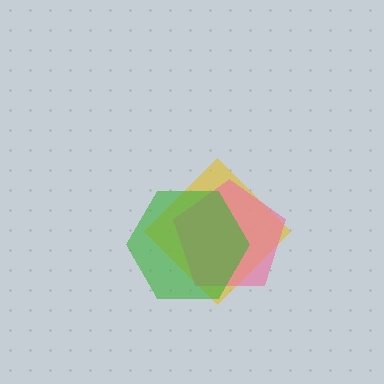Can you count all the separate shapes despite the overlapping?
Yes, there are 3 separate shapes.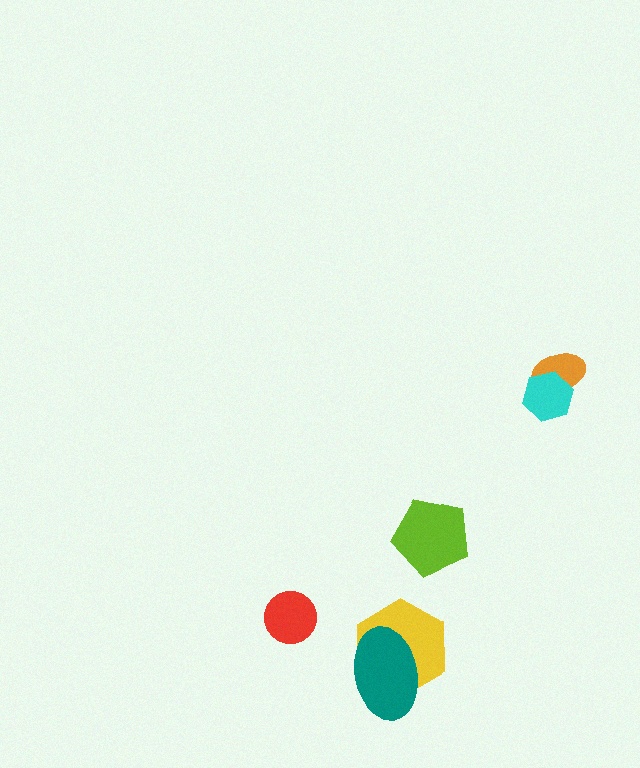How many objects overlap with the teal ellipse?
1 object overlaps with the teal ellipse.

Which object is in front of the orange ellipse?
The cyan hexagon is in front of the orange ellipse.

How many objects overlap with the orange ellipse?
1 object overlaps with the orange ellipse.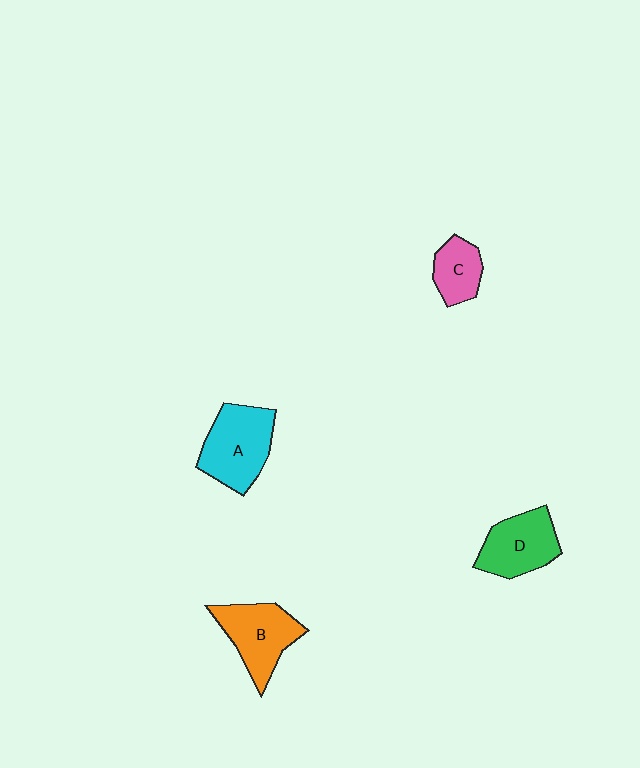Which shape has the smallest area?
Shape C (pink).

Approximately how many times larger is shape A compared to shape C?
Approximately 1.8 times.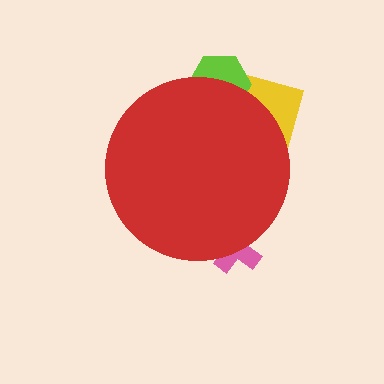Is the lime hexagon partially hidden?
Yes, the lime hexagon is partially hidden behind the red circle.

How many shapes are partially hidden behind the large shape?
3 shapes are partially hidden.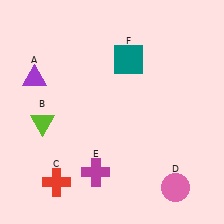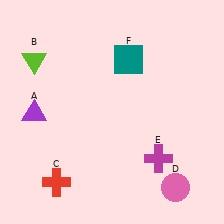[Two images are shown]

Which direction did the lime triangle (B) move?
The lime triangle (B) moved up.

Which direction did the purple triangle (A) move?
The purple triangle (A) moved down.